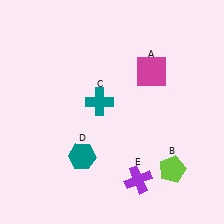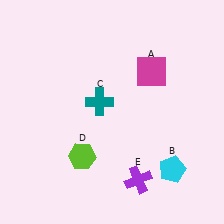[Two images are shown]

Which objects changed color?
B changed from lime to cyan. D changed from teal to lime.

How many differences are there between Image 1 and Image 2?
There are 2 differences between the two images.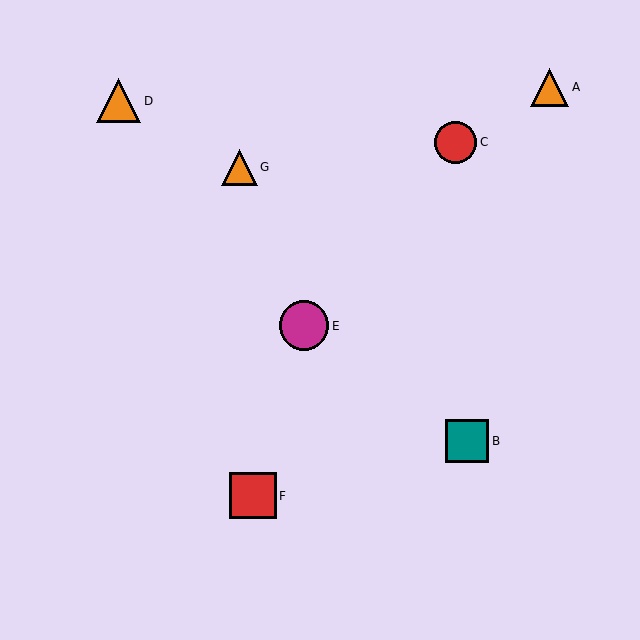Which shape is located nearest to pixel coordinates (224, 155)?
The orange triangle (labeled G) at (239, 167) is nearest to that location.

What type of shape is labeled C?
Shape C is a red circle.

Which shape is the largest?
The magenta circle (labeled E) is the largest.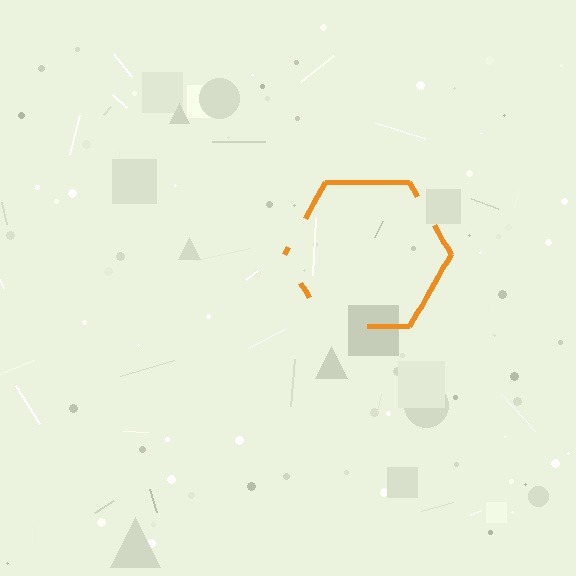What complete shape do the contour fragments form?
The contour fragments form a hexagon.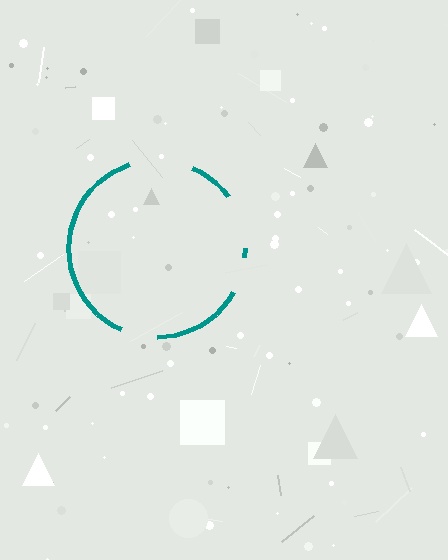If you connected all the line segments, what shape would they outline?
They would outline a circle.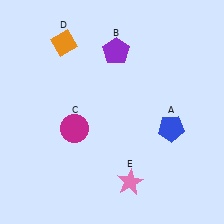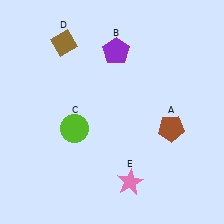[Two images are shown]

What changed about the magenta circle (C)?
In Image 1, C is magenta. In Image 2, it changed to lime.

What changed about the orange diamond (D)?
In Image 1, D is orange. In Image 2, it changed to brown.